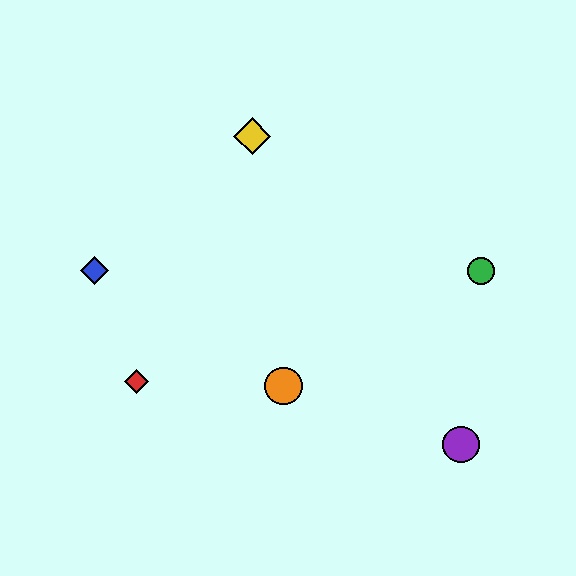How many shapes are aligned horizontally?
2 shapes (the blue diamond, the green circle) are aligned horizontally.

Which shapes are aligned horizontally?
The blue diamond, the green circle are aligned horizontally.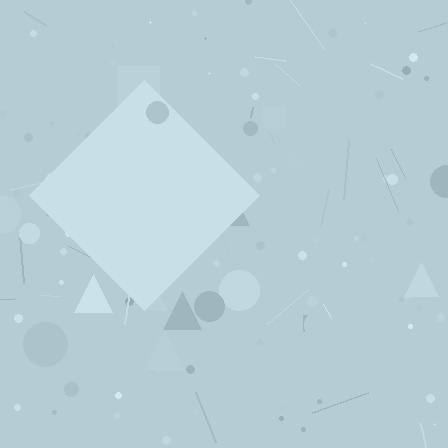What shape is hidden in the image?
A diamond is hidden in the image.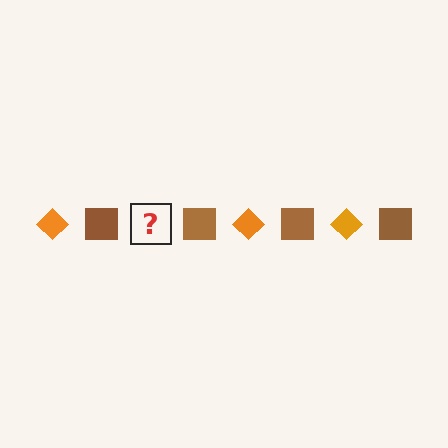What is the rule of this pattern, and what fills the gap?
The rule is that the pattern alternates between orange diamond and brown square. The gap should be filled with an orange diamond.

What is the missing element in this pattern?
The missing element is an orange diamond.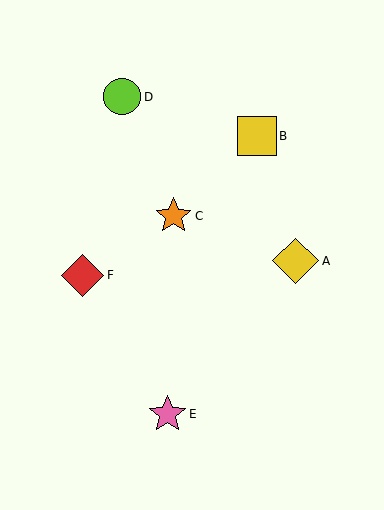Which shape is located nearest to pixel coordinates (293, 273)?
The yellow diamond (labeled A) at (296, 261) is nearest to that location.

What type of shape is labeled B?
Shape B is a yellow square.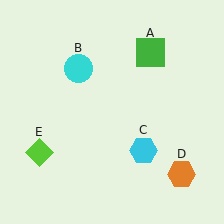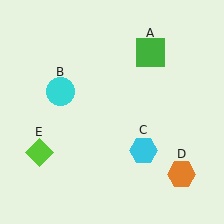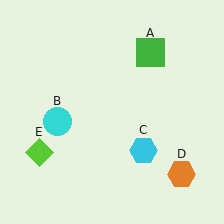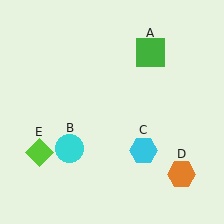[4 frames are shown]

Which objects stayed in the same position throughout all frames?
Green square (object A) and cyan hexagon (object C) and orange hexagon (object D) and lime diamond (object E) remained stationary.